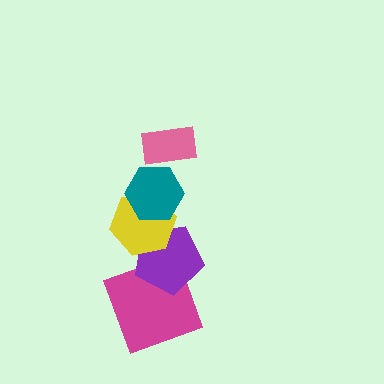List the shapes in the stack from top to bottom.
From top to bottom: the pink rectangle, the teal hexagon, the yellow hexagon, the purple pentagon, the magenta square.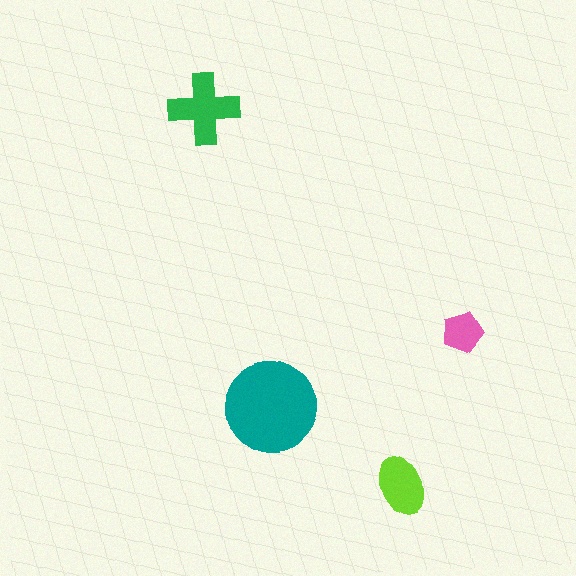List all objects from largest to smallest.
The teal circle, the green cross, the lime ellipse, the pink pentagon.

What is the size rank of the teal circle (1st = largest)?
1st.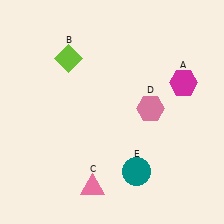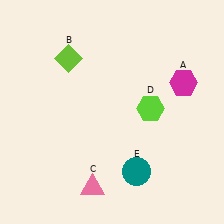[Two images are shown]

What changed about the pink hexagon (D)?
In Image 1, D is pink. In Image 2, it changed to lime.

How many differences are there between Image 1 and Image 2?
There is 1 difference between the two images.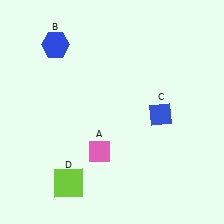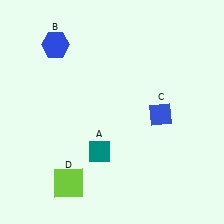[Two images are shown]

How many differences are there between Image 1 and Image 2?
There is 1 difference between the two images.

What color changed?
The diamond (A) changed from pink in Image 1 to teal in Image 2.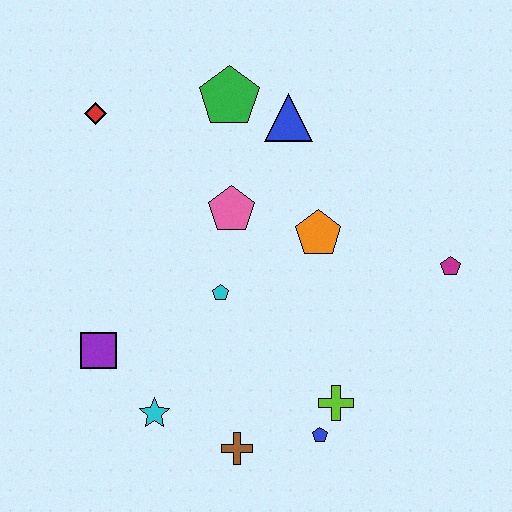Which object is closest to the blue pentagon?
The lime cross is closest to the blue pentagon.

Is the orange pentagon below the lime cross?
No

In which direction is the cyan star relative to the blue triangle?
The cyan star is below the blue triangle.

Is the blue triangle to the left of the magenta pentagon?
Yes